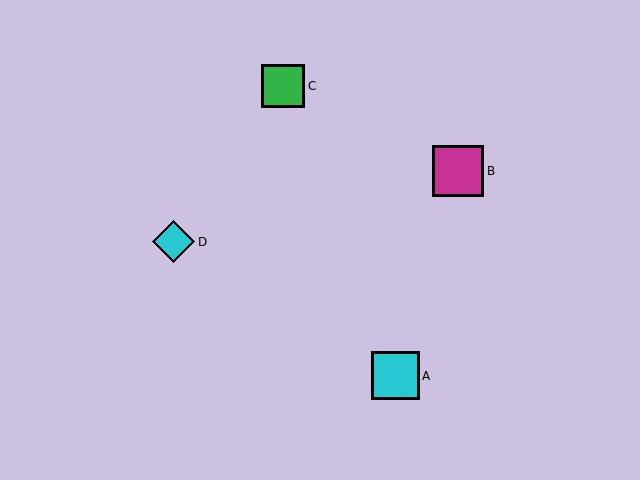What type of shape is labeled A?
Shape A is a cyan square.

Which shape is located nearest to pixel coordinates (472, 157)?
The magenta square (labeled B) at (458, 171) is nearest to that location.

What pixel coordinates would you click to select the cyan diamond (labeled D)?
Click at (174, 242) to select the cyan diamond D.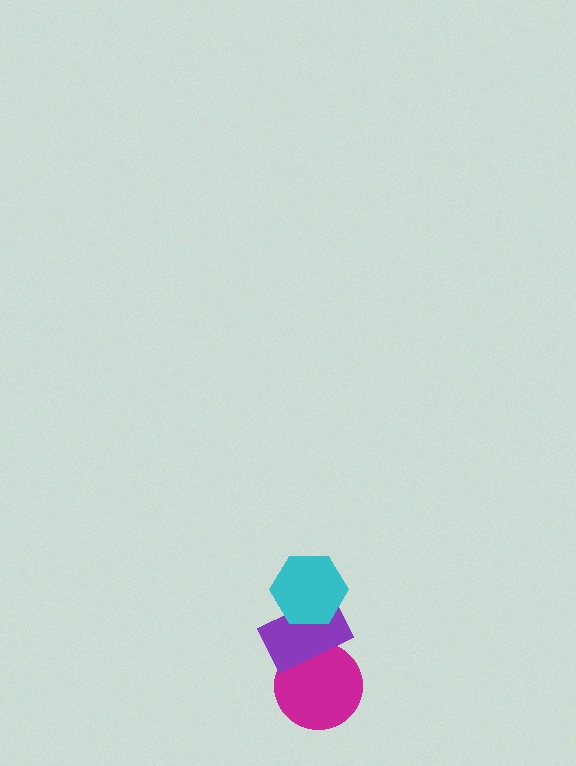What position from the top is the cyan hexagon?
The cyan hexagon is 1st from the top.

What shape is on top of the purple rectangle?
The cyan hexagon is on top of the purple rectangle.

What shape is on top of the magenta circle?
The purple rectangle is on top of the magenta circle.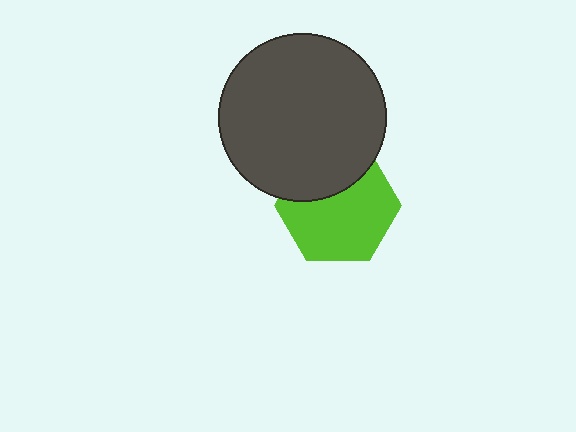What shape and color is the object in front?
The object in front is a dark gray circle.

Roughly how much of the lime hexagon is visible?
Most of it is visible (roughly 68%).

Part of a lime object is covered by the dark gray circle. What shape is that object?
It is a hexagon.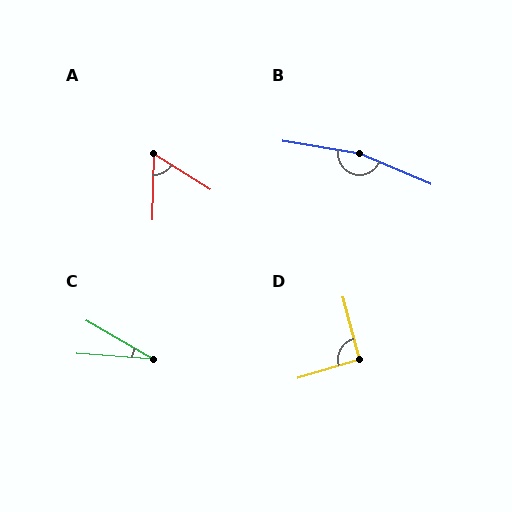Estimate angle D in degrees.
Approximately 91 degrees.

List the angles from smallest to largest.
C (26°), A (59°), D (91°), B (167°).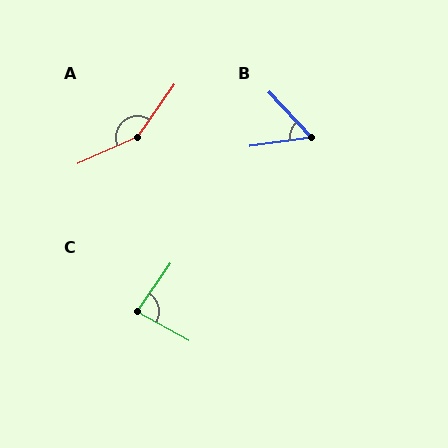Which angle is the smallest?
B, at approximately 55 degrees.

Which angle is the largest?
A, at approximately 149 degrees.